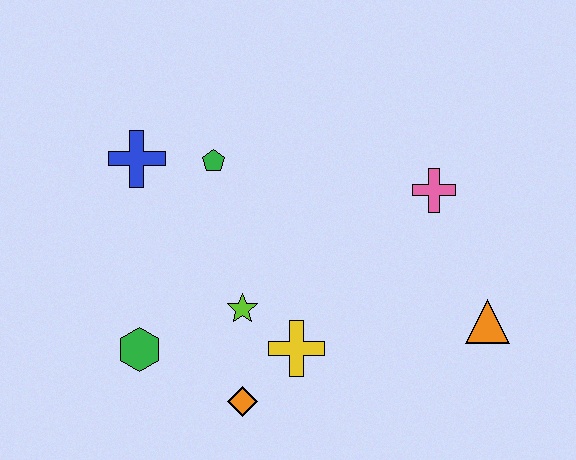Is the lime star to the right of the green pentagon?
Yes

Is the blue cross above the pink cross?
Yes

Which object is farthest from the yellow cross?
The blue cross is farthest from the yellow cross.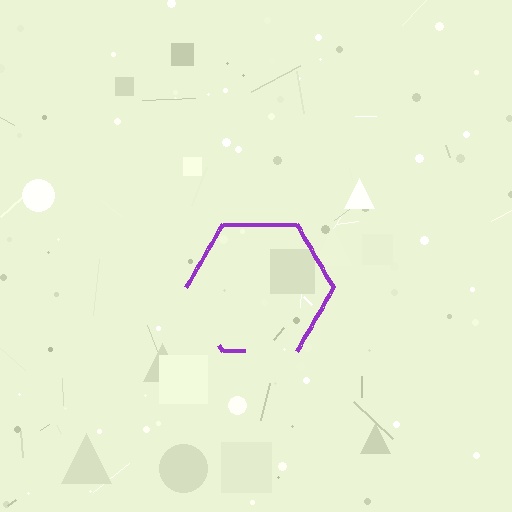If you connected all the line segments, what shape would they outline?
They would outline a hexagon.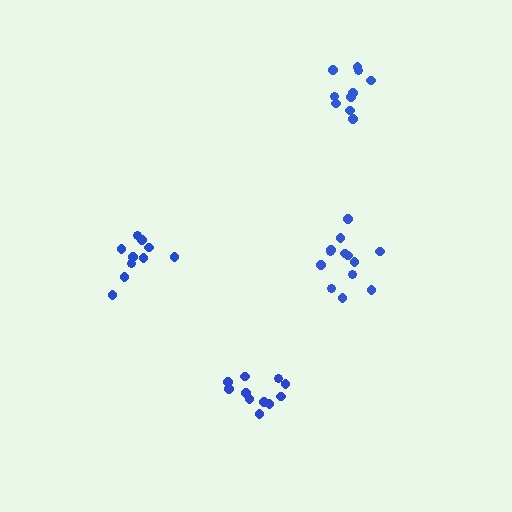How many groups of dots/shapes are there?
There are 4 groups.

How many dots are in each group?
Group 1: 10 dots, Group 2: 11 dots, Group 3: 13 dots, Group 4: 10 dots (44 total).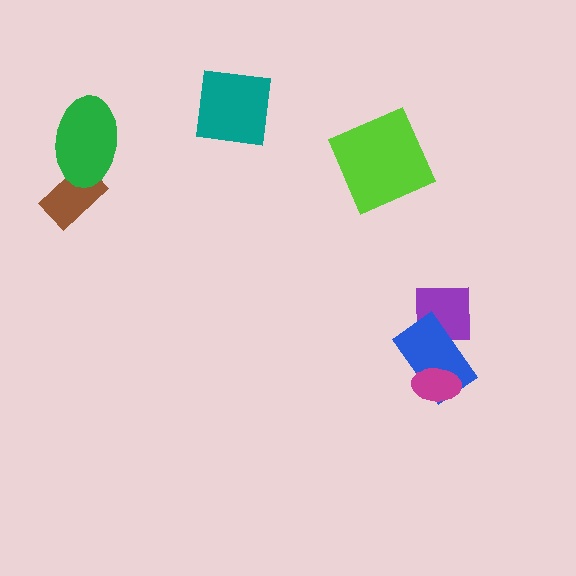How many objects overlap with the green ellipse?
1 object overlaps with the green ellipse.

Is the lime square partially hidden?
No, no other shape covers it.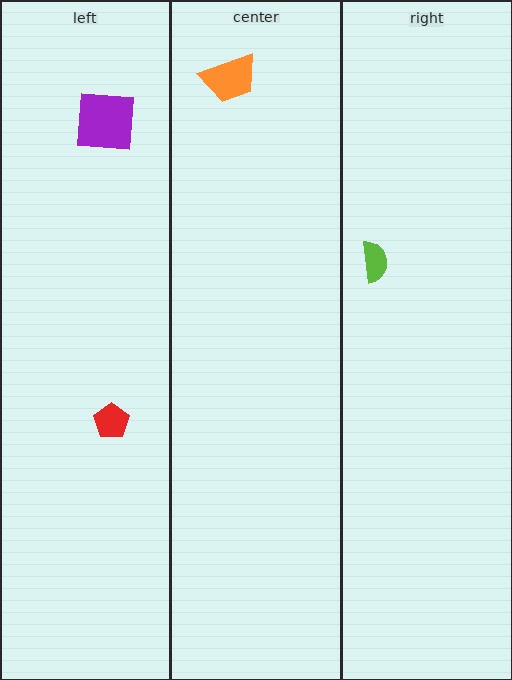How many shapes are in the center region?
1.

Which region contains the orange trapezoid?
The center region.